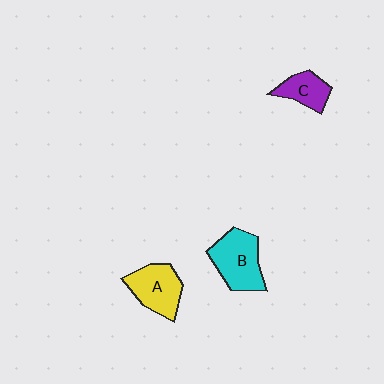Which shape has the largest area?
Shape B (cyan).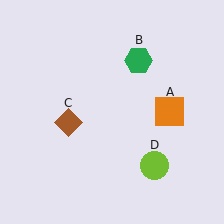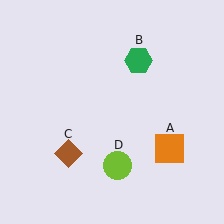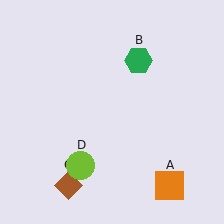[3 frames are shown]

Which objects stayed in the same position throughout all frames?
Green hexagon (object B) remained stationary.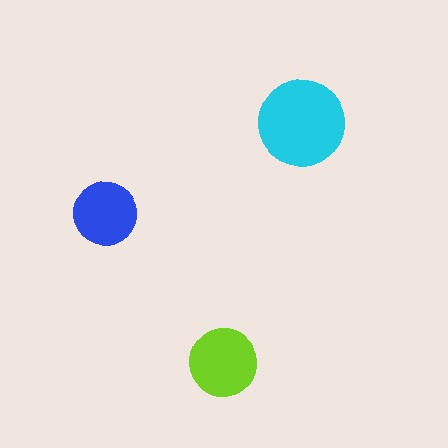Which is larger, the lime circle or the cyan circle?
The cyan one.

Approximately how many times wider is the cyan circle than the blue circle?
About 1.5 times wider.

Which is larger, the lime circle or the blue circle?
The lime one.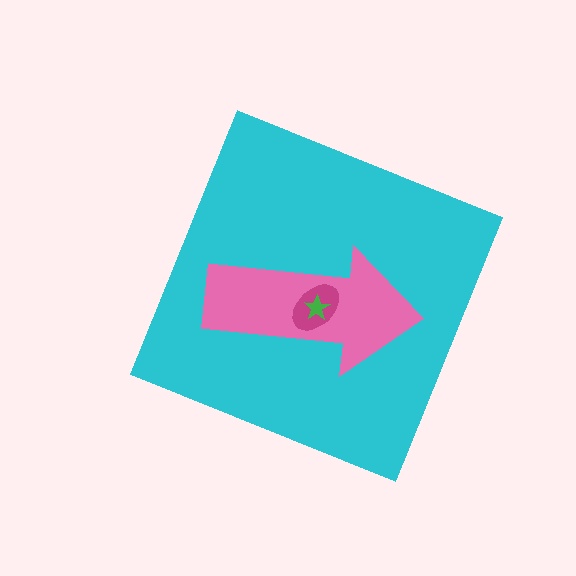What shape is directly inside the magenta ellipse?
The green star.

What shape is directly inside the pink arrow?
The magenta ellipse.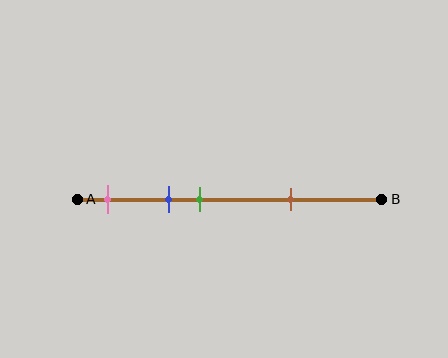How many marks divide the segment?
There are 4 marks dividing the segment.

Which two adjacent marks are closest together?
The blue and green marks are the closest adjacent pair.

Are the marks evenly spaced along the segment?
No, the marks are not evenly spaced.